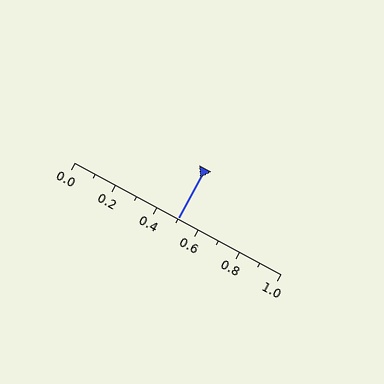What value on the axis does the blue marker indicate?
The marker indicates approximately 0.5.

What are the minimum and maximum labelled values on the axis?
The axis runs from 0.0 to 1.0.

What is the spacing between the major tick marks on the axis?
The major ticks are spaced 0.2 apart.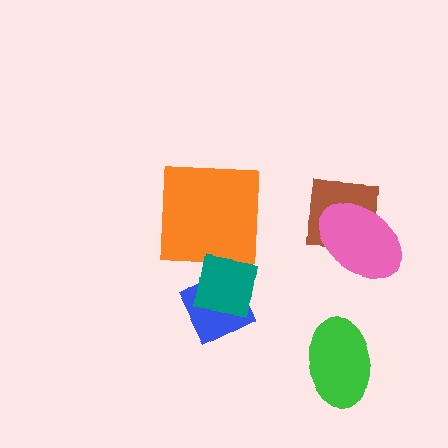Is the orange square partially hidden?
Yes, it is partially covered by another shape.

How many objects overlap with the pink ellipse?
1 object overlaps with the pink ellipse.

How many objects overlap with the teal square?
2 objects overlap with the teal square.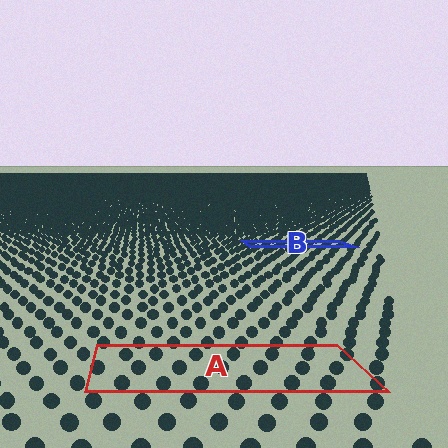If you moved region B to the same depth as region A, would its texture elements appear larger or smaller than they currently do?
They would appear larger. At a closer depth, the same texture elements are projected at a bigger on-screen size.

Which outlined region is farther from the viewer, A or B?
Region B is farther from the viewer — the texture elements inside it appear smaller and more densely packed.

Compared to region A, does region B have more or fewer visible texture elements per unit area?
Region B has more texture elements per unit area — they are packed more densely because it is farther away.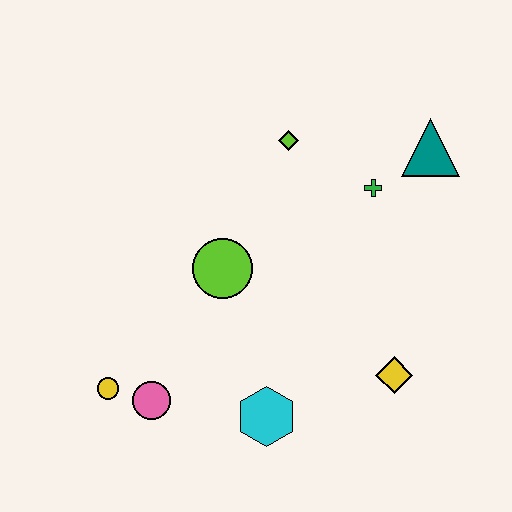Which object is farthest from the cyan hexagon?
The teal triangle is farthest from the cyan hexagon.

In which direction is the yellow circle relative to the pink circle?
The yellow circle is to the left of the pink circle.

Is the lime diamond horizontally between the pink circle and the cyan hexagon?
No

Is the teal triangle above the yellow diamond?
Yes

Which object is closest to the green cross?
The teal triangle is closest to the green cross.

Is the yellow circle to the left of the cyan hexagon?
Yes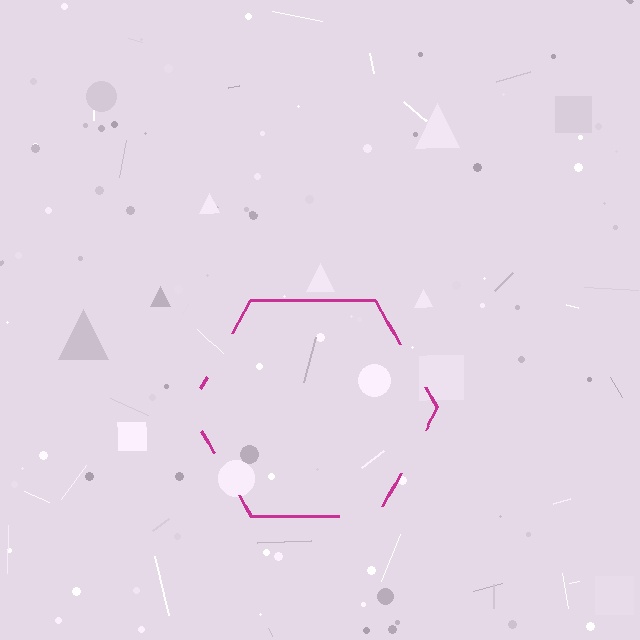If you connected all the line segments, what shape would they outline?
They would outline a hexagon.